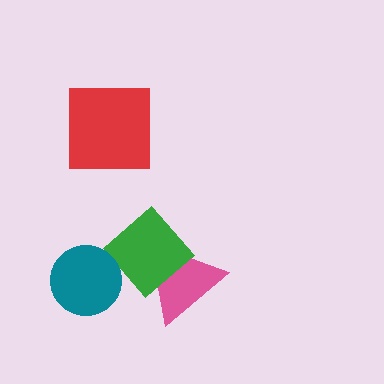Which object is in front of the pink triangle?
The green diamond is in front of the pink triangle.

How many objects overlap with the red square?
0 objects overlap with the red square.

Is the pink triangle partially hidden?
Yes, it is partially covered by another shape.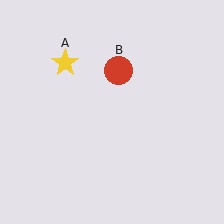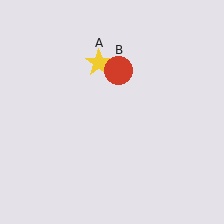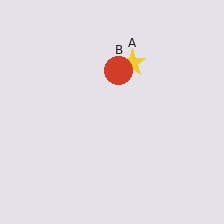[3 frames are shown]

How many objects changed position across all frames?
1 object changed position: yellow star (object A).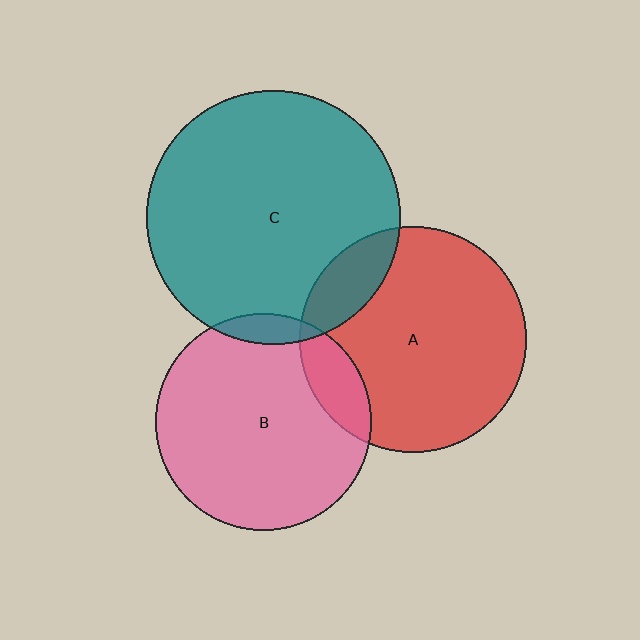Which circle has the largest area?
Circle C (teal).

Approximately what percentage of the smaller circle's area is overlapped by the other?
Approximately 15%.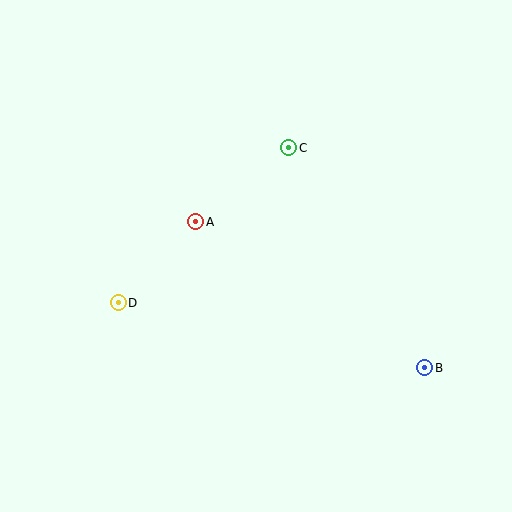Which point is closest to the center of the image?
Point A at (196, 222) is closest to the center.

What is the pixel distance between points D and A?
The distance between D and A is 112 pixels.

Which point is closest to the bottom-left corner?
Point D is closest to the bottom-left corner.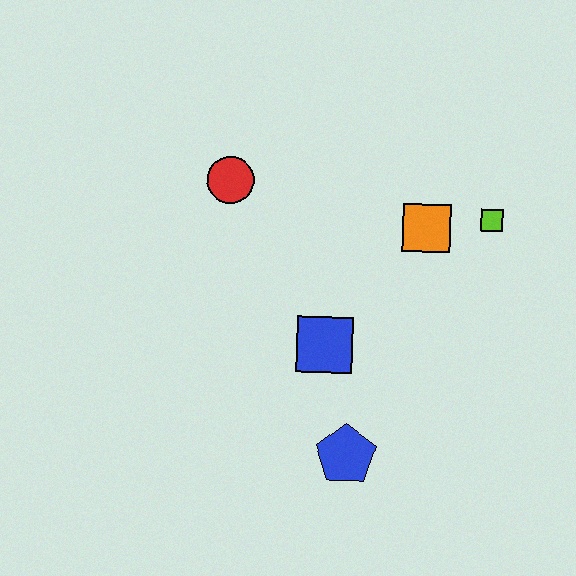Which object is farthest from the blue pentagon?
The red circle is farthest from the blue pentagon.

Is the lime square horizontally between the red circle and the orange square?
No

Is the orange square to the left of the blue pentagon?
No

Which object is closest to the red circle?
The blue square is closest to the red circle.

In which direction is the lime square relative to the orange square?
The lime square is to the right of the orange square.